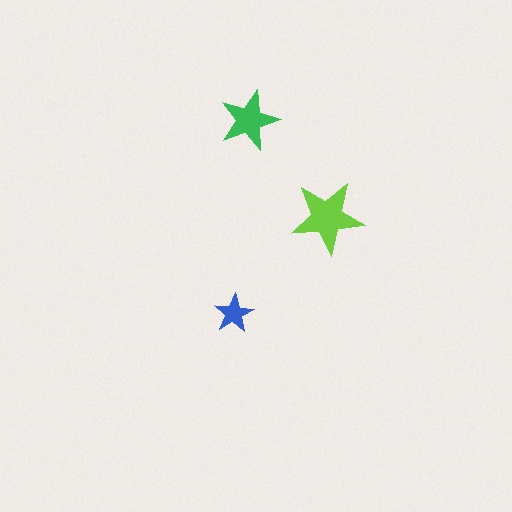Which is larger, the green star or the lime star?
The lime one.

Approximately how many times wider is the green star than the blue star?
About 1.5 times wider.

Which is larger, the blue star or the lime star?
The lime one.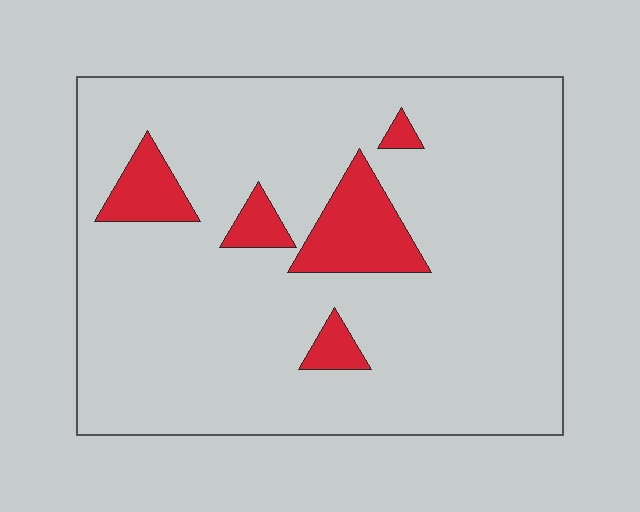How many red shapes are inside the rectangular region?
5.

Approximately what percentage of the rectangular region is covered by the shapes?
Approximately 10%.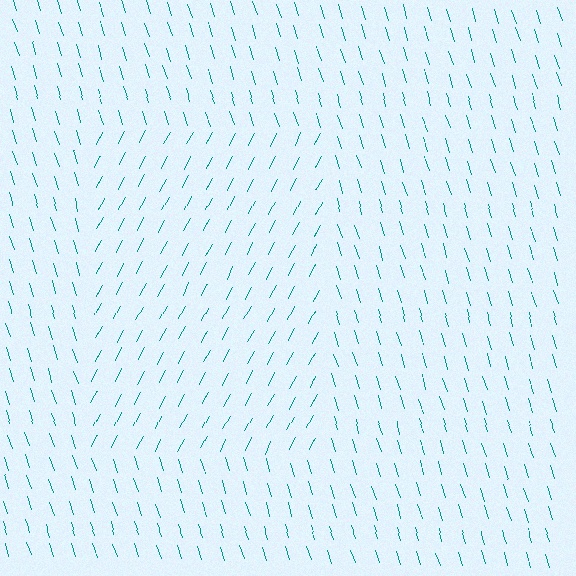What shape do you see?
I see a rectangle.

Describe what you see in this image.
The image is filled with small teal line segments. A rectangle region in the image has lines oriented differently from the surrounding lines, creating a visible texture boundary.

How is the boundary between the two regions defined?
The boundary is defined purely by a change in line orientation (approximately 45 degrees difference). All lines are the same color and thickness.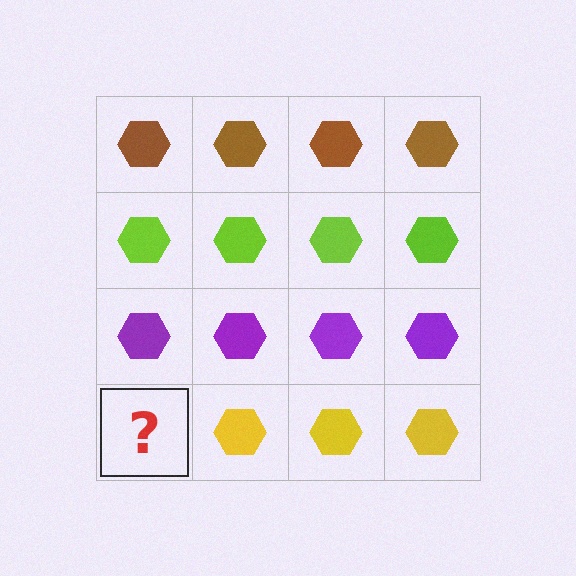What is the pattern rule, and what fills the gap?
The rule is that each row has a consistent color. The gap should be filled with a yellow hexagon.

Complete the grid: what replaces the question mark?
The question mark should be replaced with a yellow hexagon.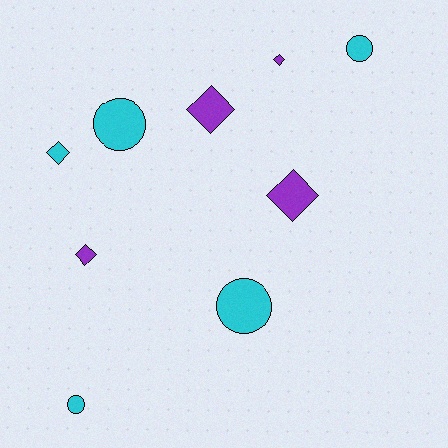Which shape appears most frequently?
Diamond, with 5 objects.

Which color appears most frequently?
Cyan, with 5 objects.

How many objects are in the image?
There are 9 objects.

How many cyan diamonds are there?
There is 1 cyan diamond.